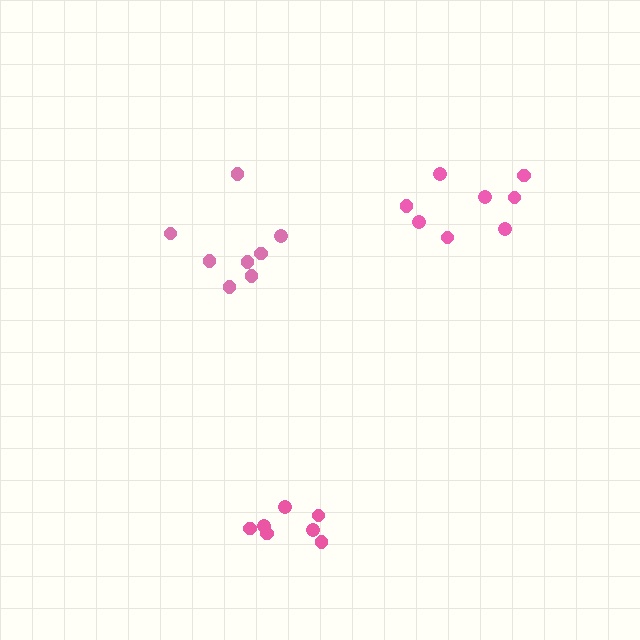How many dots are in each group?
Group 1: 8 dots, Group 2: 8 dots, Group 3: 7 dots (23 total).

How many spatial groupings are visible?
There are 3 spatial groupings.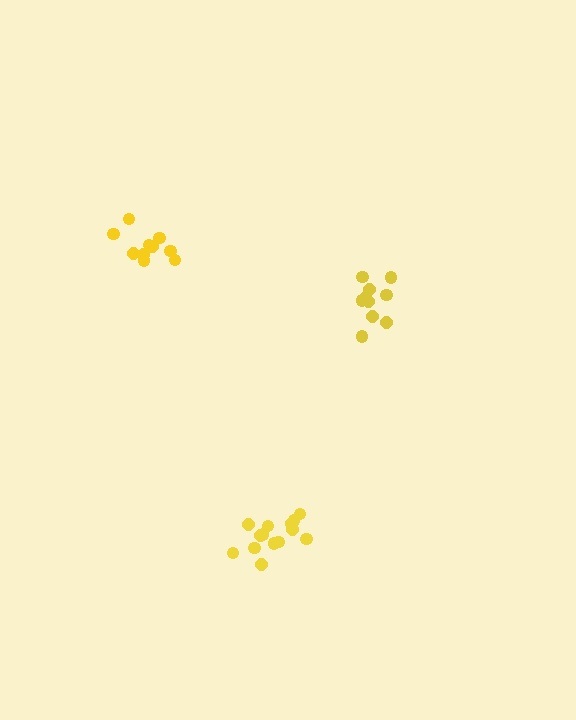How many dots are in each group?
Group 1: 10 dots, Group 2: 14 dots, Group 3: 10 dots (34 total).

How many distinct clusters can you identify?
There are 3 distinct clusters.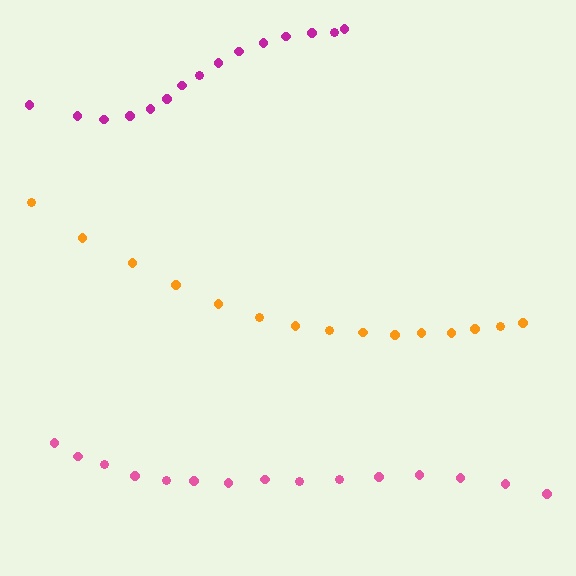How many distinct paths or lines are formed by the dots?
There are 3 distinct paths.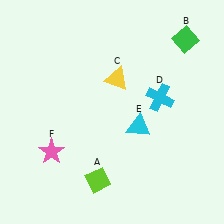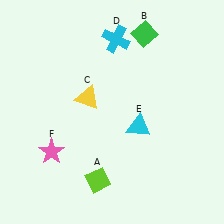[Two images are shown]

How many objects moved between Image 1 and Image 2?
3 objects moved between the two images.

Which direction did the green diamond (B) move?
The green diamond (B) moved left.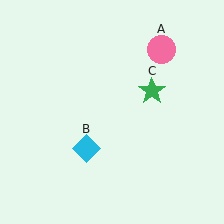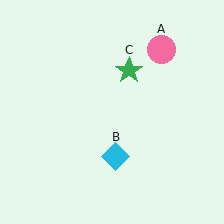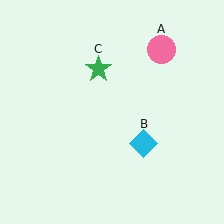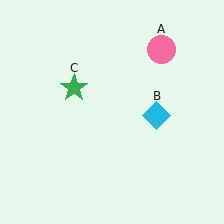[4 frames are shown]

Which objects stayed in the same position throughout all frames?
Pink circle (object A) remained stationary.